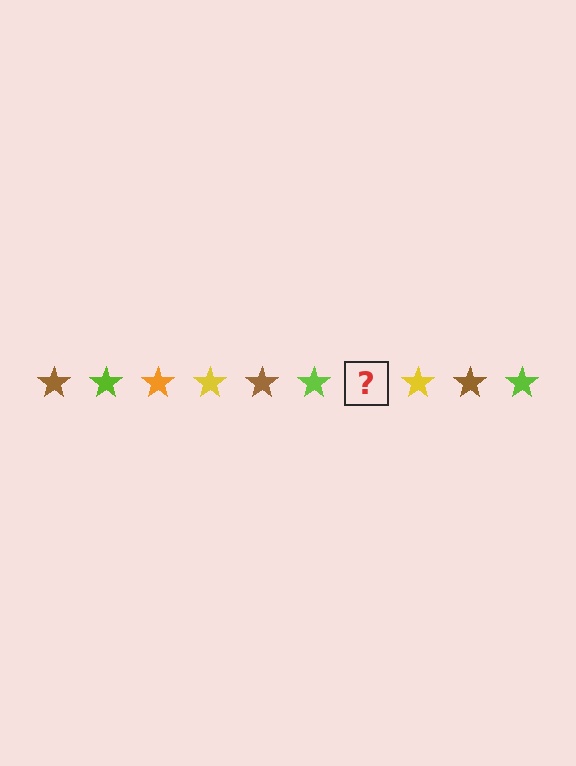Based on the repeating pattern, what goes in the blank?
The blank should be an orange star.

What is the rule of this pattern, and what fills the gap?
The rule is that the pattern cycles through brown, lime, orange, yellow stars. The gap should be filled with an orange star.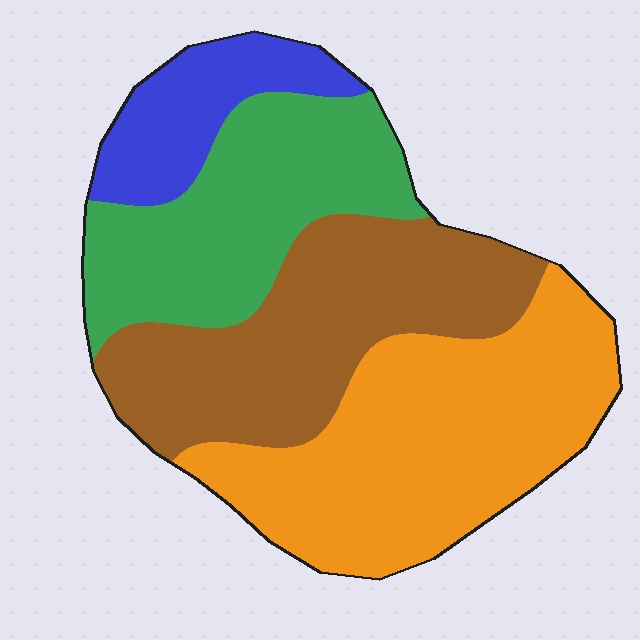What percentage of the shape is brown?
Brown takes up between a quarter and a half of the shape.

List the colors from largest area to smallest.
From largest to smallest: orange, brown, green, blue.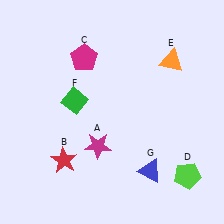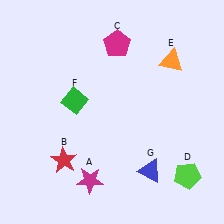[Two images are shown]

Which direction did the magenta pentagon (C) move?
The magenta pentagon (C) moved right.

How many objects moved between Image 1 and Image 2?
2 objects moved between the two images.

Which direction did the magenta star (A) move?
The magenta star (A) moved down.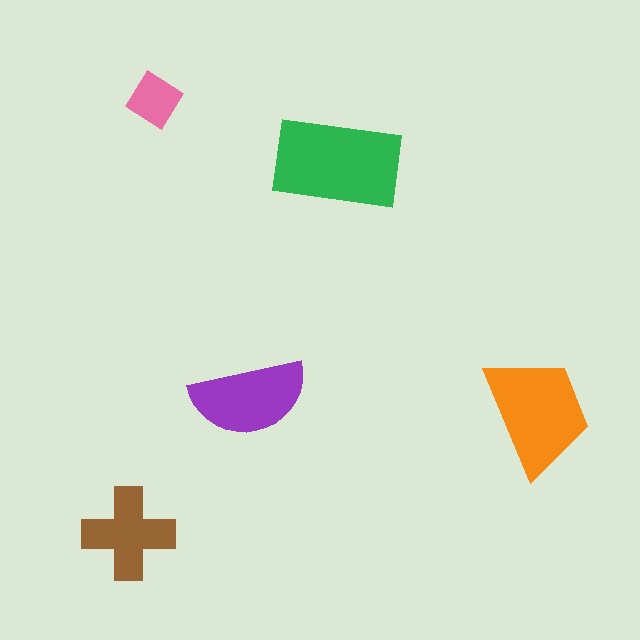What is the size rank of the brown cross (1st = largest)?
4th.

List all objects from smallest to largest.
The pink diamond, the brown cross, the purple semicircle, the orange trapezoid, the green rectangle.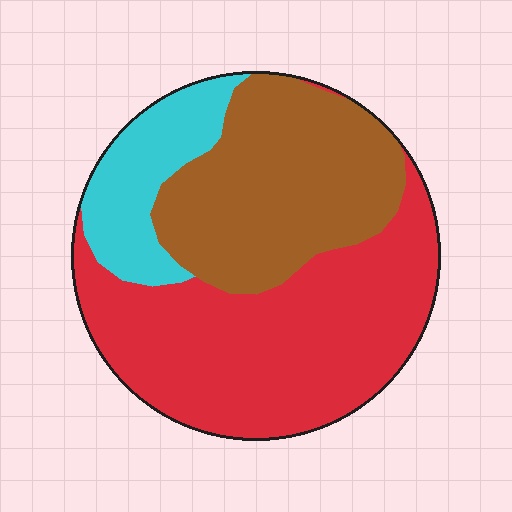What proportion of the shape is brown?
Brown takes up between a quarter and a half of the shape.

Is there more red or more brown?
Red.